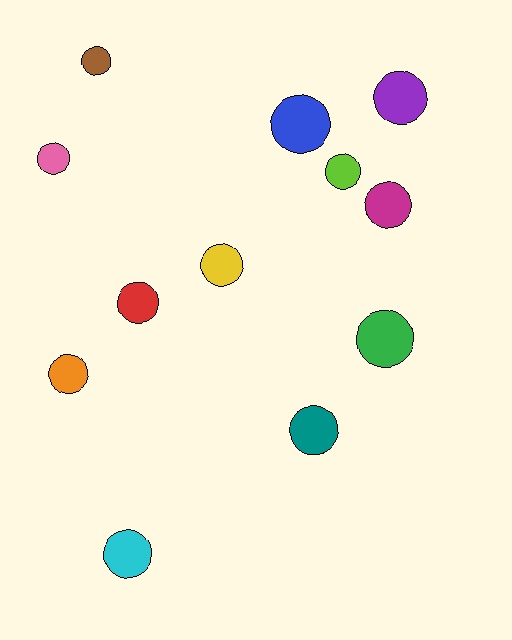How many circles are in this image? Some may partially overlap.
There are 12 circles.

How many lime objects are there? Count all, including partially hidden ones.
There is 1 lime object.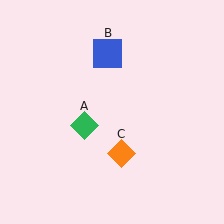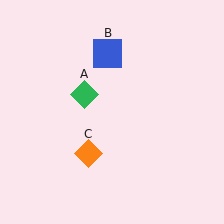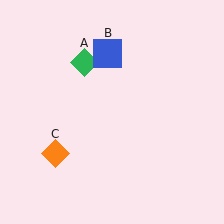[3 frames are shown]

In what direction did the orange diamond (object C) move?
The orange diamond (object C) moved left.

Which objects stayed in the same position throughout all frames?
Blue square (object B) remained stationary.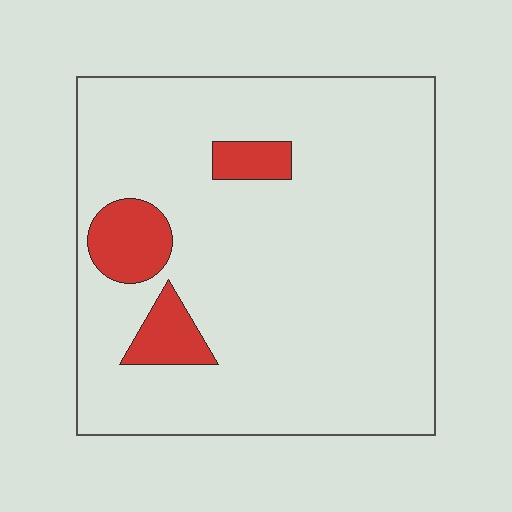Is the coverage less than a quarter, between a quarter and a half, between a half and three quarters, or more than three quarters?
Less than a quarter.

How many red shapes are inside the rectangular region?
3.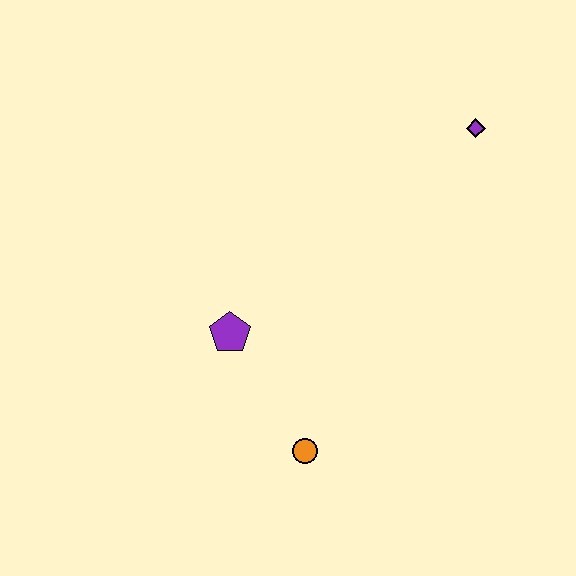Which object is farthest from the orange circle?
The purple diamond is farthest from the orange circle.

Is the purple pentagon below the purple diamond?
Yes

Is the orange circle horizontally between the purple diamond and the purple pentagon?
Yes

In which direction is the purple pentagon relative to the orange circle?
The purple pentagon is above the orange circle.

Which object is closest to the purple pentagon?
The orange circle is closest to the purple pentagon.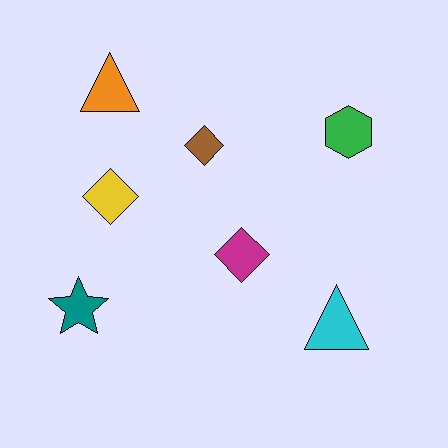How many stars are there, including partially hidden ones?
There is 1 star.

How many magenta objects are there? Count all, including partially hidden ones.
There is 1 magenta object.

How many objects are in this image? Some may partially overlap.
There are 7 objects.